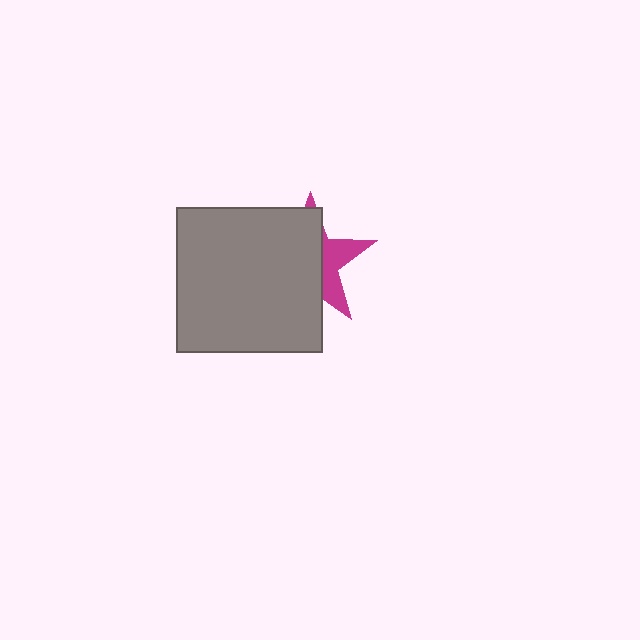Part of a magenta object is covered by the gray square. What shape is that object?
It is a star.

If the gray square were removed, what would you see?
You would see the complete magenta star.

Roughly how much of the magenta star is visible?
A small part of it is visible (roughly 33%).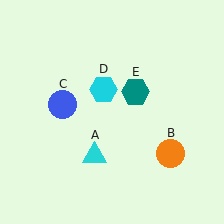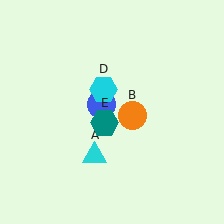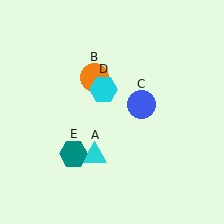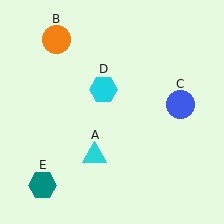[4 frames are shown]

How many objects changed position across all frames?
3 objects changed position: orange circle (object B), blue circle (object C), teal hexagon (object E).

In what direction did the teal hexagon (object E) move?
The teal hexagon (object E) moved down and to the left.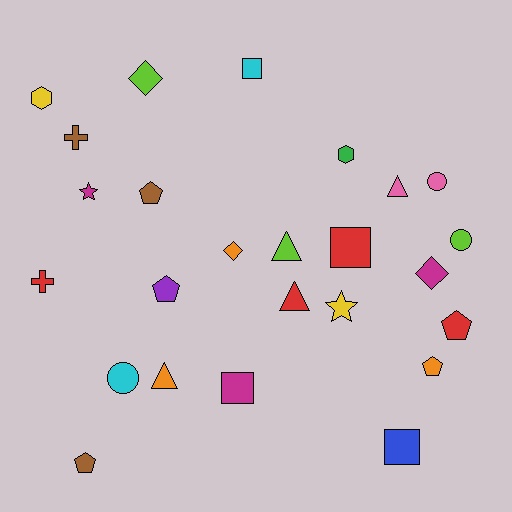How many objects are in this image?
There are 25 objects.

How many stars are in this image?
There are 2 stars.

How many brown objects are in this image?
There are 3 brown objects.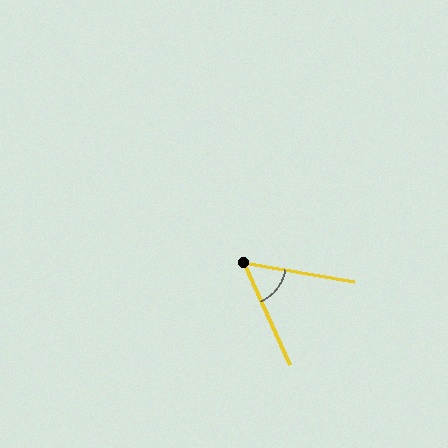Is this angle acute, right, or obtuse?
It is acute.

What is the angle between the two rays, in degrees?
Approximately 56 degrees.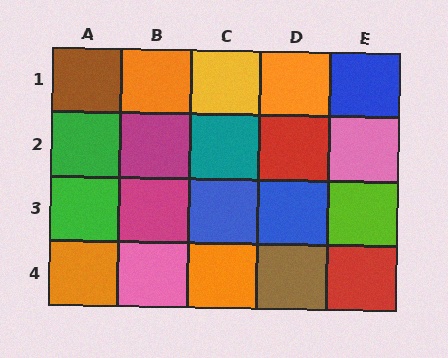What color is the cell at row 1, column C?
Yellow.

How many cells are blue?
3 cells are blue.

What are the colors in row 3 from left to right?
Green, magenta, blue, blue, lime.